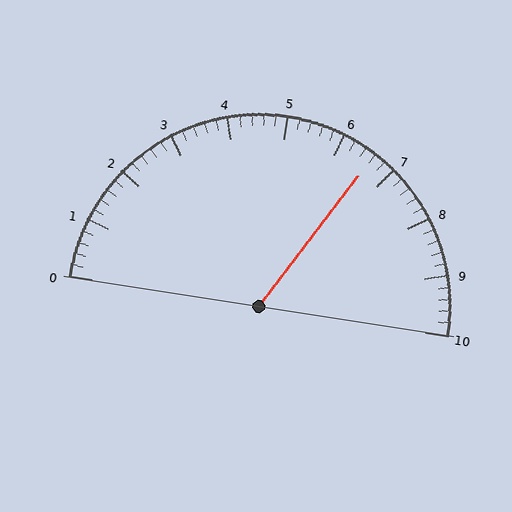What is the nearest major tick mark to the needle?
The nearest major tick mark is 7.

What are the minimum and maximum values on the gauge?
The gauge ranges from 0 to 10.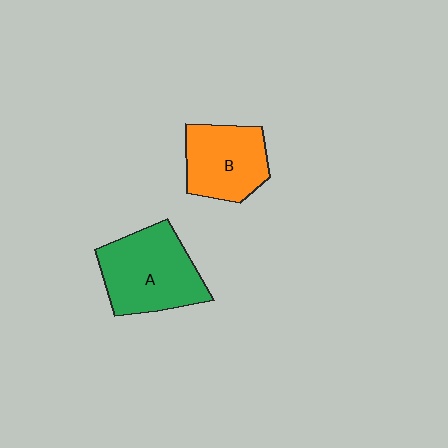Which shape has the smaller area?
Shape B (orange).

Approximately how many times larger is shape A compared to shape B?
Approximately 1.3 times.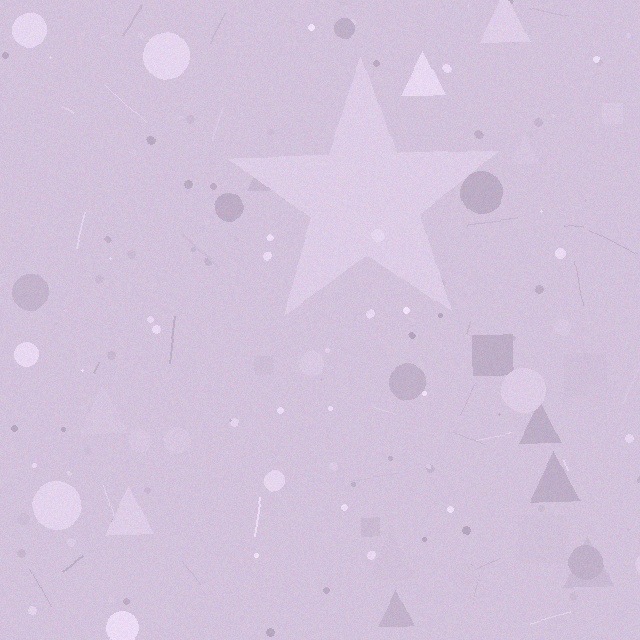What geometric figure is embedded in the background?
A star is embedded in the background.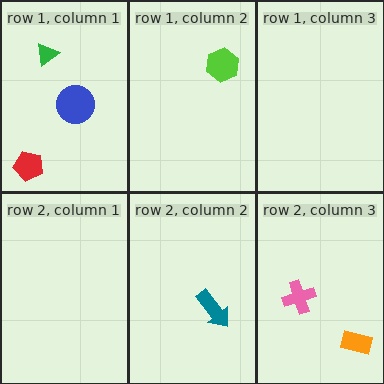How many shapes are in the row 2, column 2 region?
1.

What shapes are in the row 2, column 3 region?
The orange rectangle, the pink cross.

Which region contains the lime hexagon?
The row 1, column 2 region.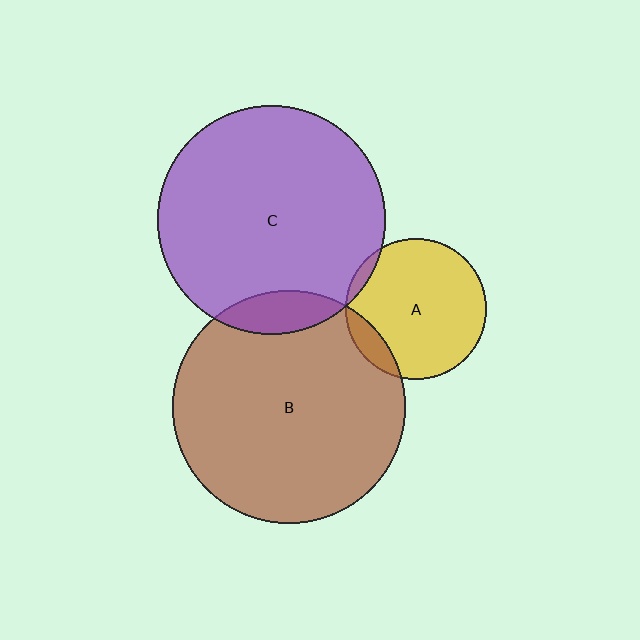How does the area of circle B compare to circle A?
Approximately 2.7 times.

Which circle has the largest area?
Circle B (brown).